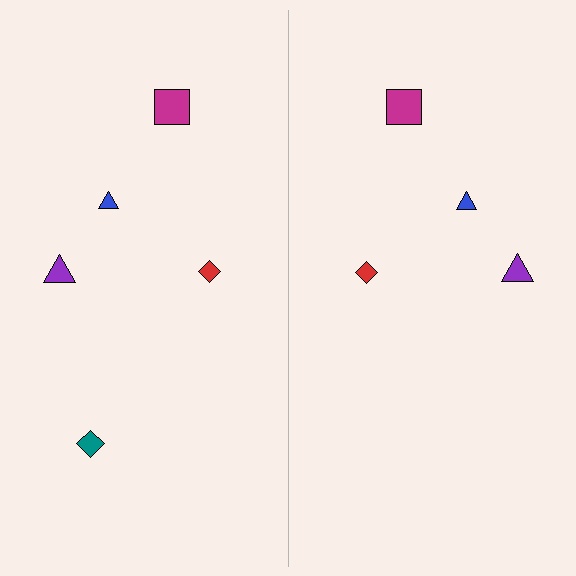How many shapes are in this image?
There are 9 shapes in this image.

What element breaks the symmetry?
A teal diamond is missing from the right side.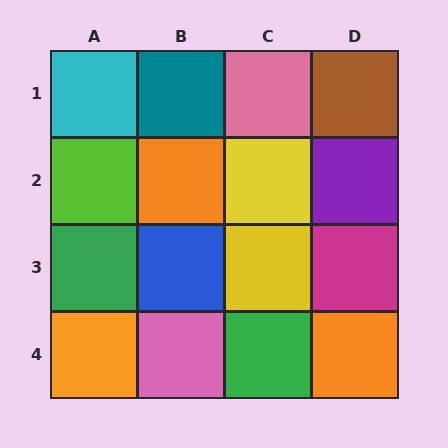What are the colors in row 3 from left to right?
Green, blue, yellow, magenta.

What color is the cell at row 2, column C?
Yellow.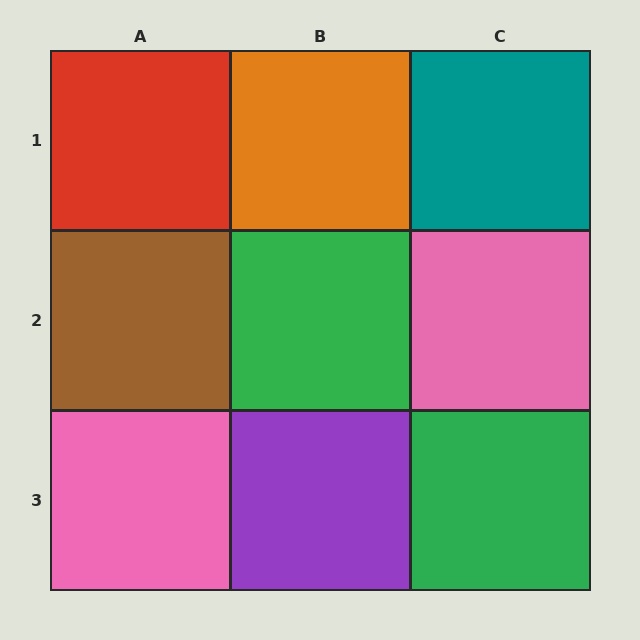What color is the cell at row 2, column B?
Green.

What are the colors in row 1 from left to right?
Red, orange, teal.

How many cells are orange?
1 cell is orange.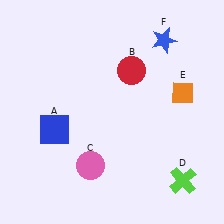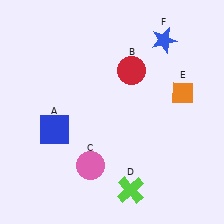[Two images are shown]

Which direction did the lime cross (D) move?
The lime cross (D) moved left.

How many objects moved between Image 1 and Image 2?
1 object moved between the two images.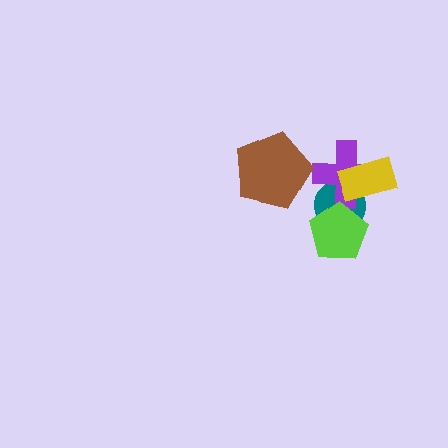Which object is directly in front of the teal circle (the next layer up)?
The purple cross is directly in front of the teal circle.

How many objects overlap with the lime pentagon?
1 object overlaps with the lime pentagon.